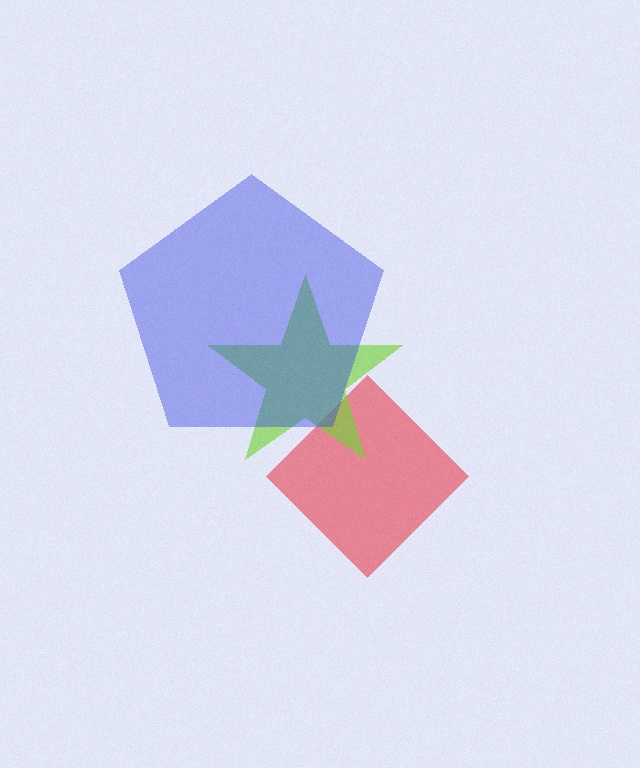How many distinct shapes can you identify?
There are 3 distinct shapes: a red diamond, a lime star, a blue pentagon.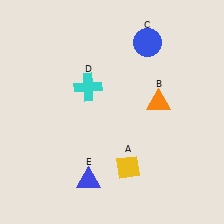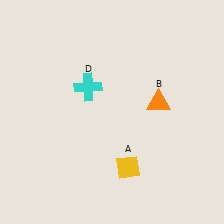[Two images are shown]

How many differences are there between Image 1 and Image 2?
There are 2 differences between the two images.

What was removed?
The blue circle (C), the blue triangle (E) were removed in Image 2.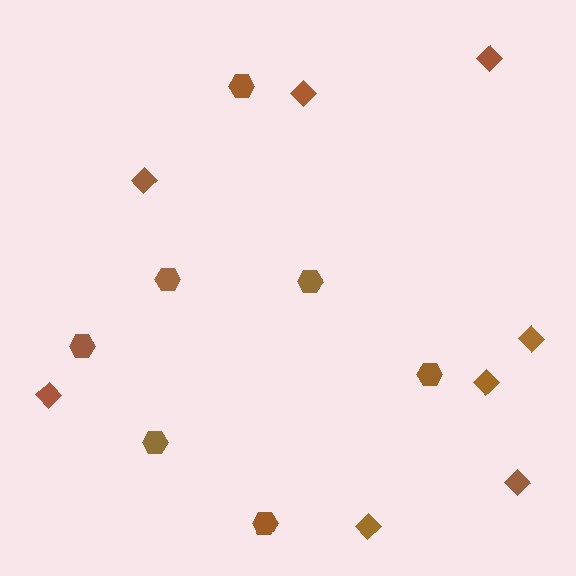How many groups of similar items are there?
There are 2 groups: one group of diamonds (8) and one group of hexagons (7).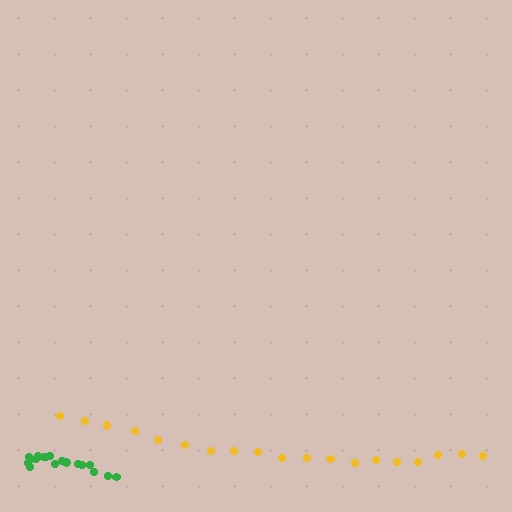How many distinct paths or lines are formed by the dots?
There are 2 distinct paths.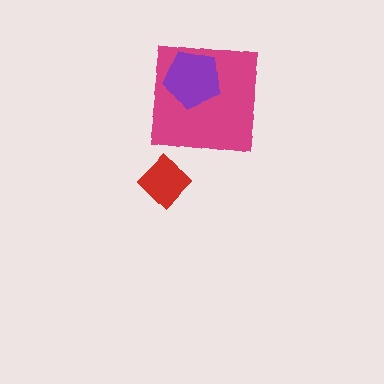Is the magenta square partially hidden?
Yes, it is partially covered by another shape.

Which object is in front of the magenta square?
The purple pentagon is in front of the magenta square.